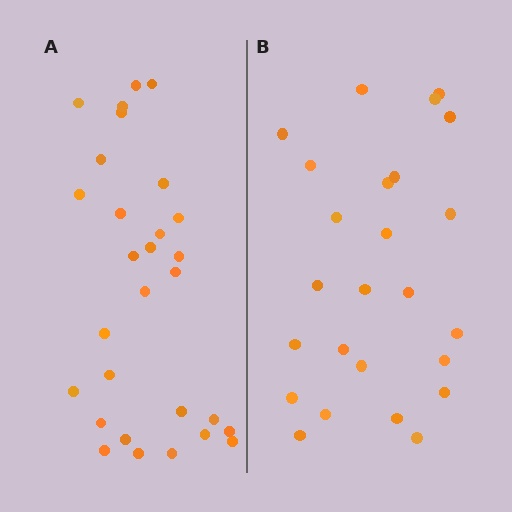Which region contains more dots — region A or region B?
Region A (the left region) has more dots.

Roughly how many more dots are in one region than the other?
Region A has about 4 more dots than region B.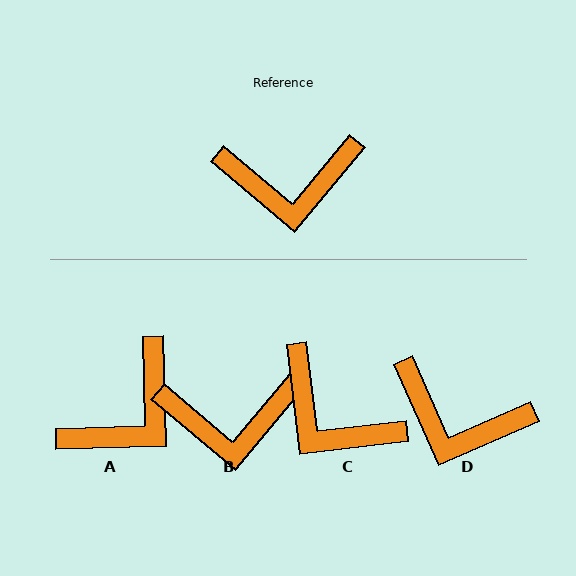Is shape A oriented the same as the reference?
No, it is off by about 42 degrees.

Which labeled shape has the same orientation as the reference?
B.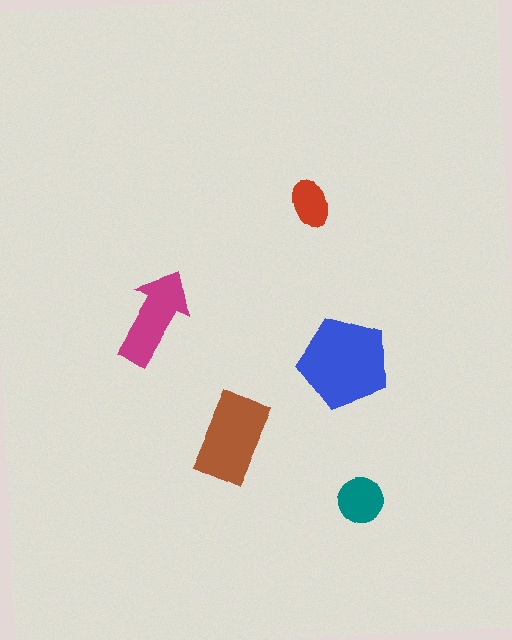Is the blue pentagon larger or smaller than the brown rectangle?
Larger.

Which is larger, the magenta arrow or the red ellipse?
The magenta arrow.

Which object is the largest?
The blue pentagon.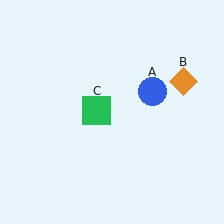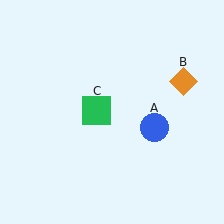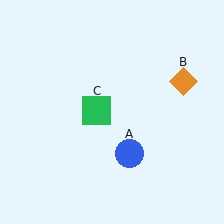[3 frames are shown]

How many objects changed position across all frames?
1 object changed position: blue circle (object A).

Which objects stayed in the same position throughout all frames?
Orange diamond (object B) and green square (object C) remained stationary.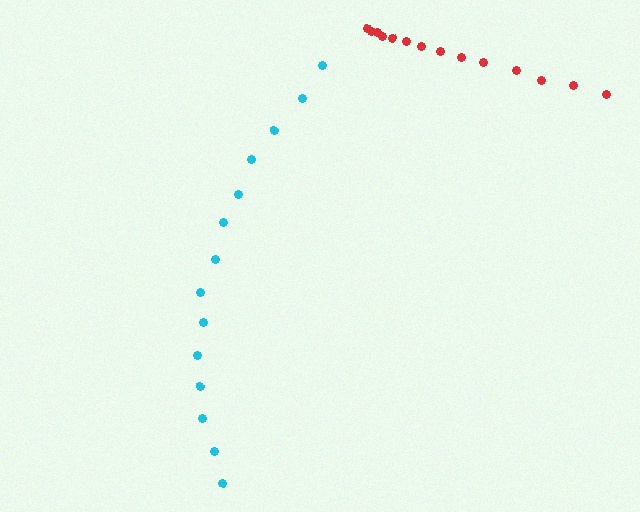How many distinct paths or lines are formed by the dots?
There are 2 distinct paths.